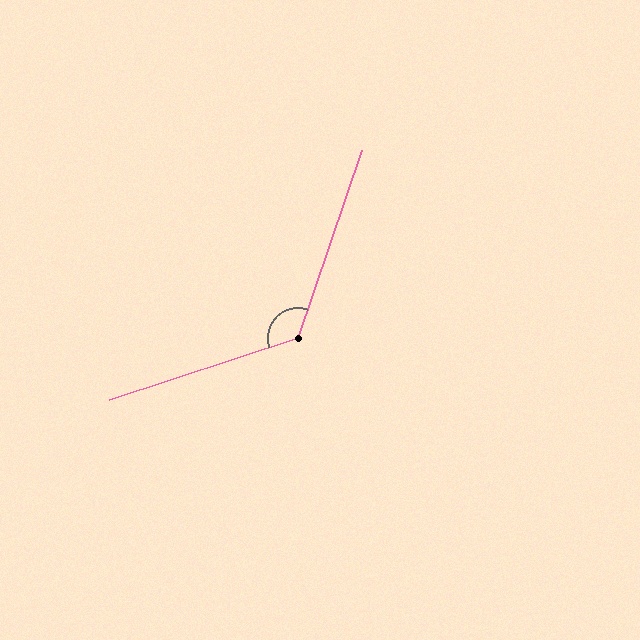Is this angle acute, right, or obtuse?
It is obtuse.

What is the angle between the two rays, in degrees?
Approximately 127 degrees.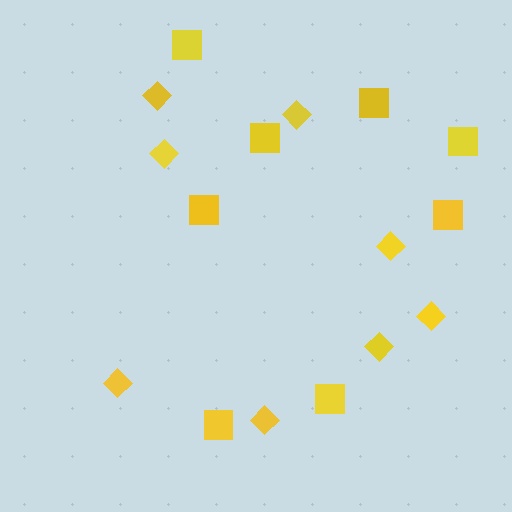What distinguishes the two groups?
There are 2 groups: one group of squares (8) and one group of diamonds (8).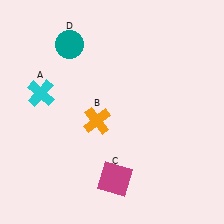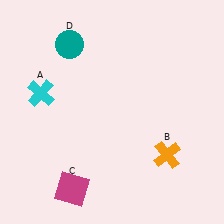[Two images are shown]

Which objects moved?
The objects that moved are: the orange cross (B), the magenta square (C).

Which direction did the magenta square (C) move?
The magenta square (C) moved left.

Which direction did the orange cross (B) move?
The orange cross (B) moved right.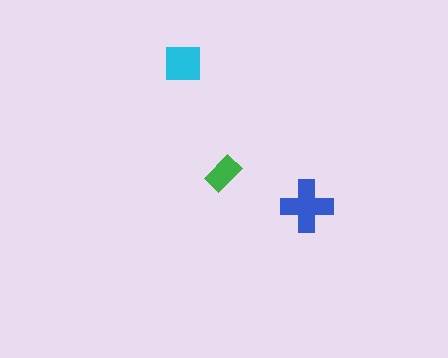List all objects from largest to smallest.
The blue cross, the cyan square, the green rectangle.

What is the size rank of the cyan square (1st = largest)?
2nd.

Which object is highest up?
The cyan square is topmost.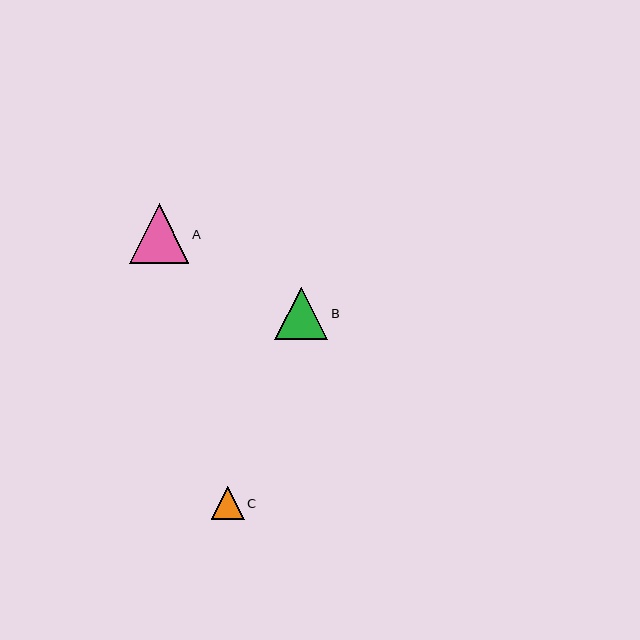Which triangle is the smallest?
Triangle C is the smallest with a size of approximately 33 pixels.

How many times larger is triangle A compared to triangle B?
Triangle A is approximately 1.1 times the size of triangle B.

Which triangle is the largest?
Triangle A is the largest with a size of approximately 60 pixels.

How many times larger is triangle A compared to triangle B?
Triangle A is approximately 1.1 times the size of triangle B.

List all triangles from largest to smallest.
From largest to smallest: A, B, C.